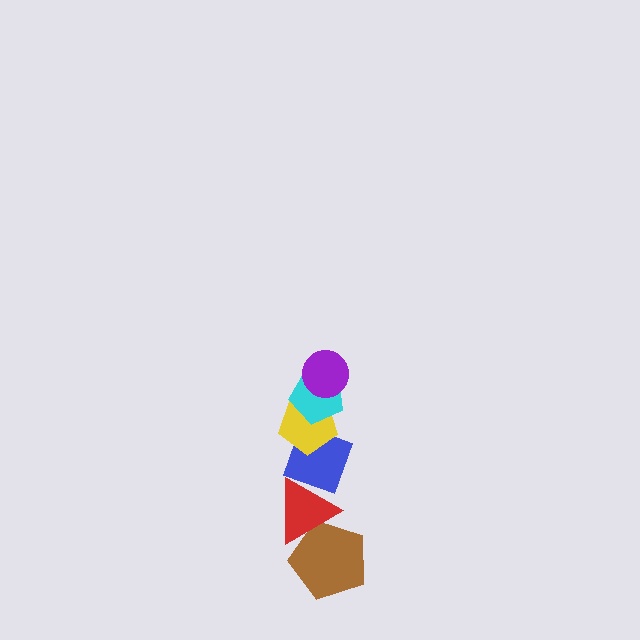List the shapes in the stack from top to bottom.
From top to bottom: the purple circle, the cyan pentagon, the yellow pentagon, the blue diamond, the red triangle, the brown pentagon.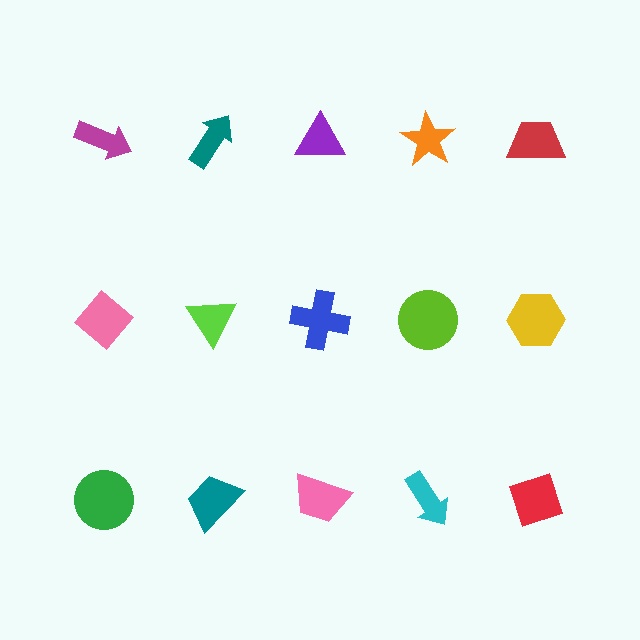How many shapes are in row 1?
5 shapes.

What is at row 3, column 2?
A teal trapezoid.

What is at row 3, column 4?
A cyan arrow.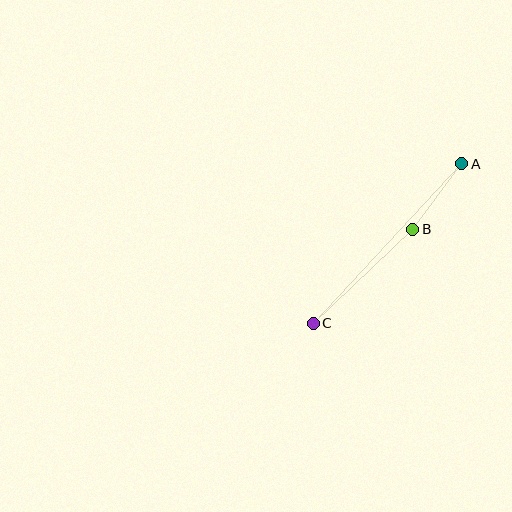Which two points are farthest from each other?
Points A and C are farthest from each other.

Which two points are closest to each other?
Points A and B are closest to each other.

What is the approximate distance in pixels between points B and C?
The distance between B and C is approximately 137 pixels.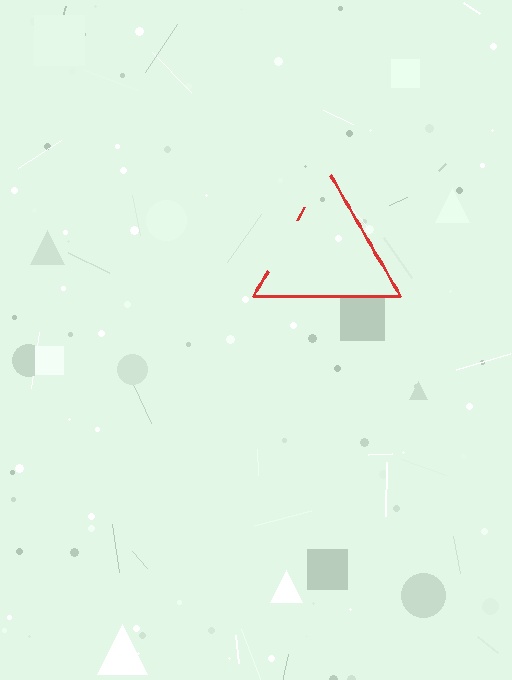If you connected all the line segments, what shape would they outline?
They would outline a triangle.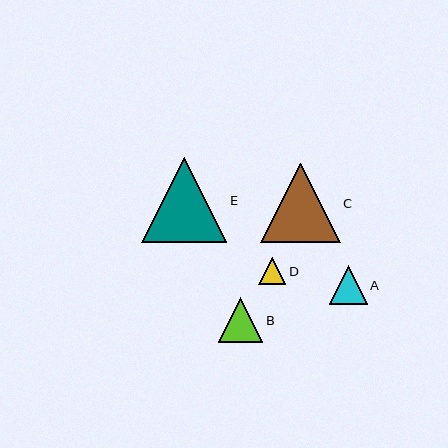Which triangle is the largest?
Triangle E is the largest with a size of approximately 85 pixels.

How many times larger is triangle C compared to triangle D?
Triangle C is approximately 2.9 times the size of triangle D.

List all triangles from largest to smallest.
From largest to smallest: E, C, B, A, D.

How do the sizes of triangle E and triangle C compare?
Triangle E and triangle C are approximately the same size.